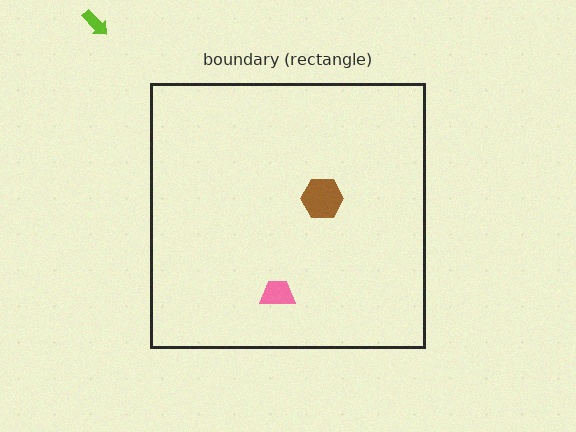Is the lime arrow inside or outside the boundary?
Outside.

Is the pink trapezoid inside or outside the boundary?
Inside.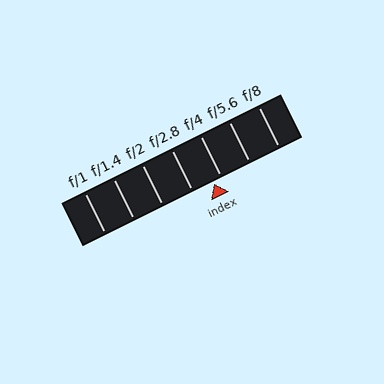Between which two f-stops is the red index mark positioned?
The index mark is between f/2.8 and f/4.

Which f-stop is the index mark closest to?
The index mark is closest to f/4.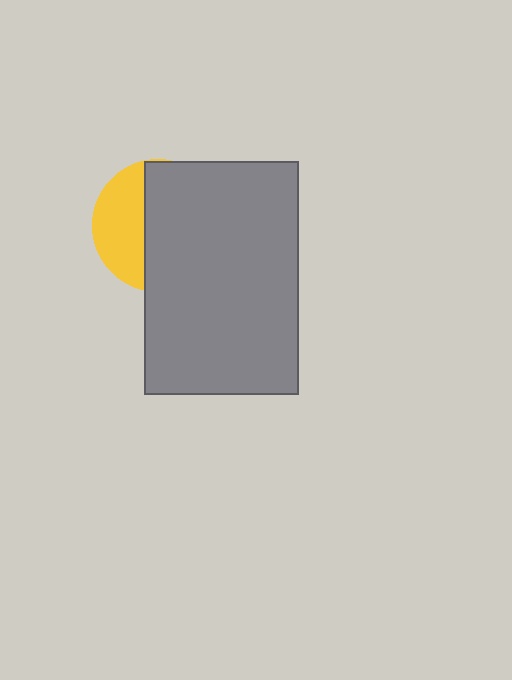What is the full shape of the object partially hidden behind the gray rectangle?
The partially hidden object is a yellow circle.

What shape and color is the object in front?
The object in front is a gray rectangle.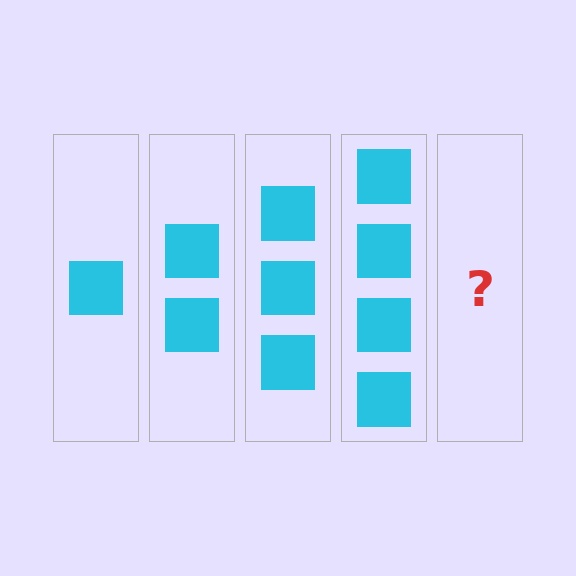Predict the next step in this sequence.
The next step is 5 squares.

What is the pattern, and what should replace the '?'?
The pattern is that each step adds one more square. The '?' should be 5 squares.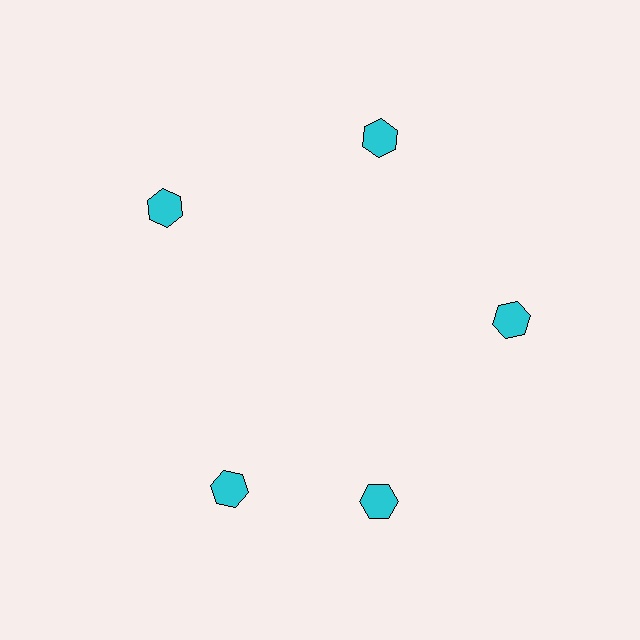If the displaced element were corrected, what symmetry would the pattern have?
It would have 5-fold rotational symmetry — the pattern would map onto itself every 72 degrees.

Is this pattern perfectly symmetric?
No. The 5 cyan hexagons are arranged in a ring, but one element near the 8 o'clock position is rotated out of alignment along the ring, breaking the 5-fold rotational symmetry.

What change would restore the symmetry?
The symmetry would be restored by rotating it back into even spacing with its neighbors so that all 5 hexagons sit at equal angles and equal distance from the center.